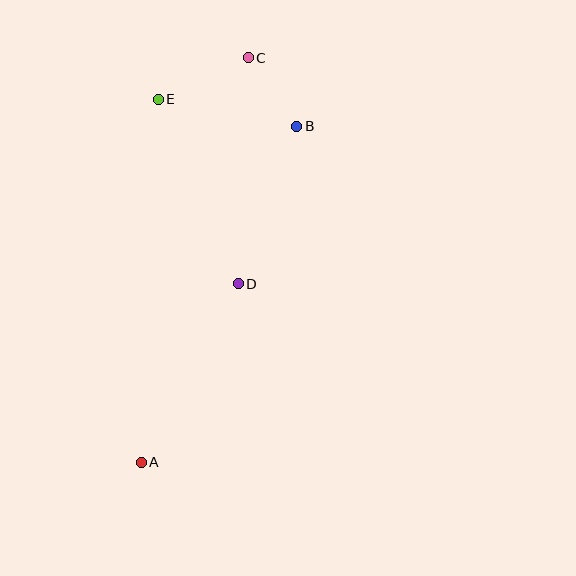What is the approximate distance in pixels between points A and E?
The distance between A and E is approximately 363 pixels.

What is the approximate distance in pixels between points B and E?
The distance between B and E is approximately 141 pixels.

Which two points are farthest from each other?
Points A and C are farthest from each other.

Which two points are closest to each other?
Points B and C are closest to each other.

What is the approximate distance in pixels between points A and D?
The distance between A and D is approximately 203 pixels.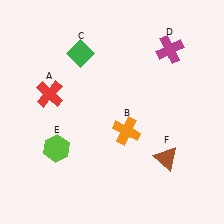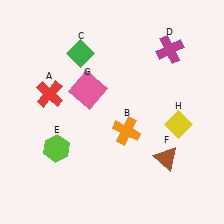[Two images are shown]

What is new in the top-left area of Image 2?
A pink square (G) was added in the top-left area of Image 2.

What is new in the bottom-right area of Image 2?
A yellow diamond (H) was added in the bottom-right area of Image 2.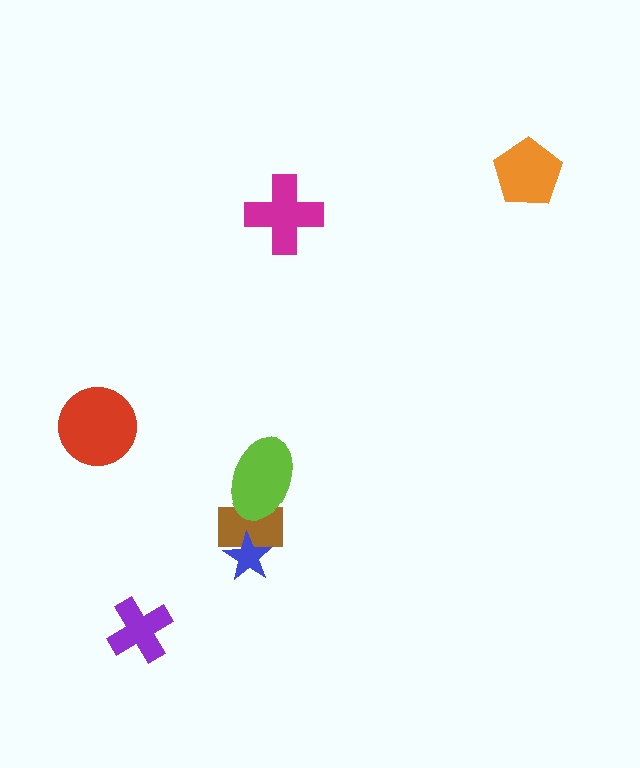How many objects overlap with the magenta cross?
0 objects overlap with the magenta cross.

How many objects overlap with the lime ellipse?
1 object overlaps with the lime ellipse.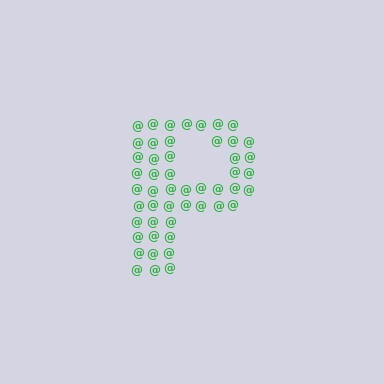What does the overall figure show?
The overall figure shows the letter P.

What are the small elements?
The small elements are at signs.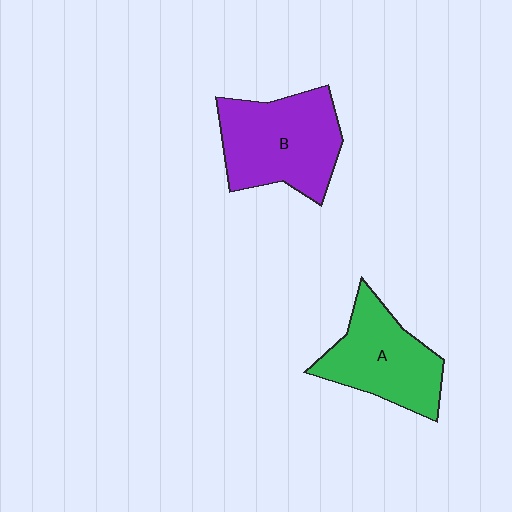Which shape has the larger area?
Shape B (purple).